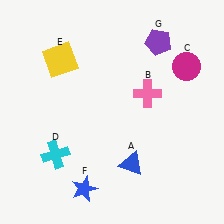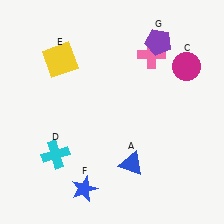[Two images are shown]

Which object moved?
The pink cross (B) moved up.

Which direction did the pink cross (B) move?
The pink cross (B) moved up.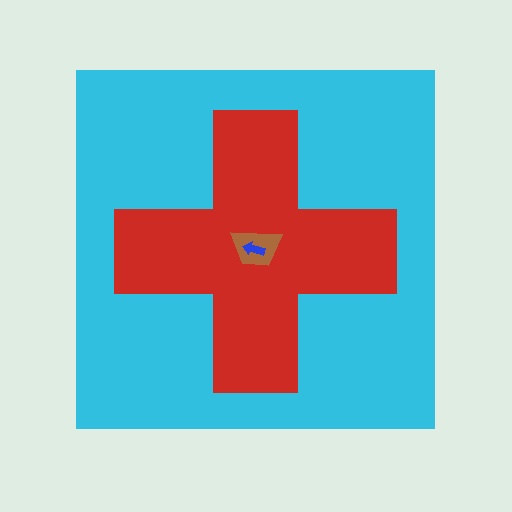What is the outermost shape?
The cyan square.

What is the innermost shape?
The blue arrow.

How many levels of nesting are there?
4.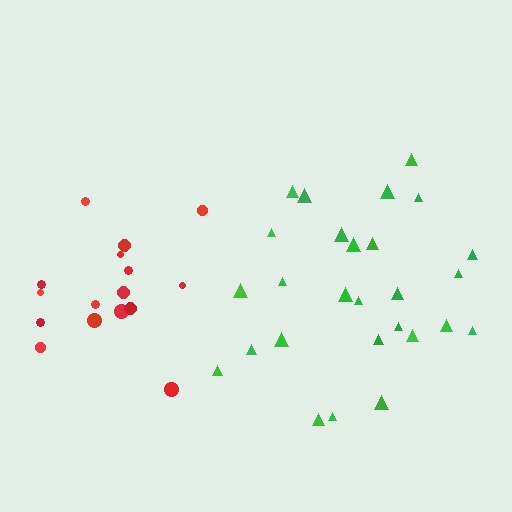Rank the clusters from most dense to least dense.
red, green.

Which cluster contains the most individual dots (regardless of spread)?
Green (27).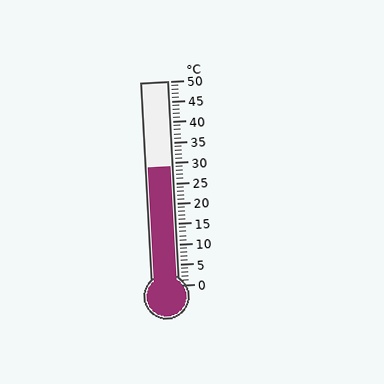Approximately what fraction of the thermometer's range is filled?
The thermometer is filled to approximately 60% of its range.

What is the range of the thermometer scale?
The thermometer scale ranges from 0°C to 50°C.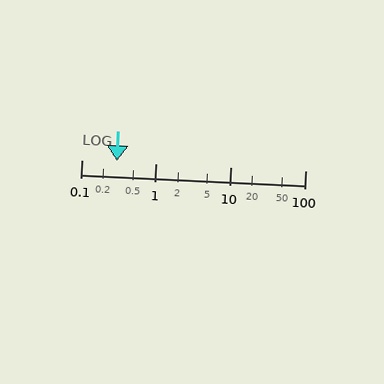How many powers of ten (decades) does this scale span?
The scale spans 3 decades, from 0.1 to 100.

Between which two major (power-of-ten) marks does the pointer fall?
The pointer is between 0.1 and 1.